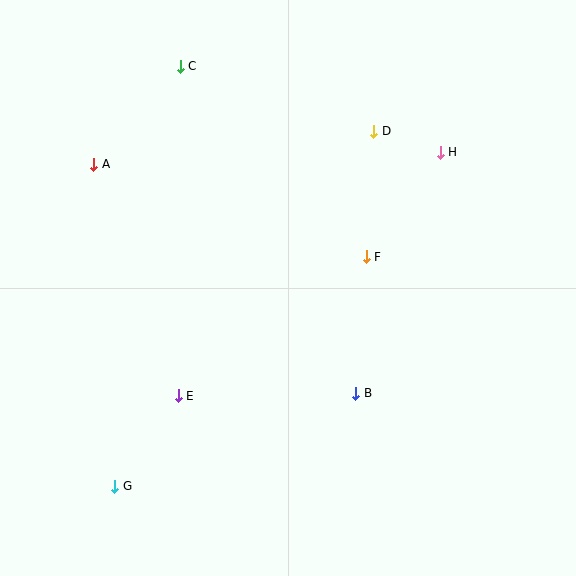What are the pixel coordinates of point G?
Point G is at (115, 486).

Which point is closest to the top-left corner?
Point A is closest to the top-left corner.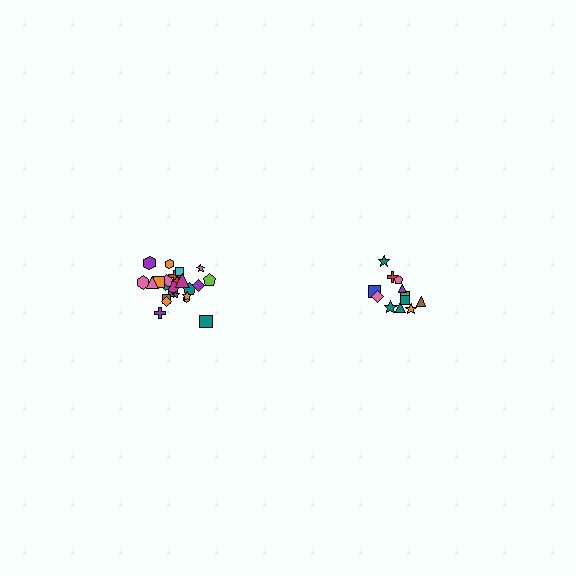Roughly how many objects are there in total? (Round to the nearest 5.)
Roughly 35 objects in total.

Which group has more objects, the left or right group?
The left group.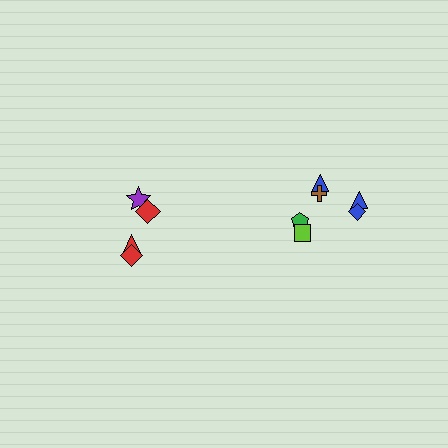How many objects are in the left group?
There are 4 objects.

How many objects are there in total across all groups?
There are 10 objects.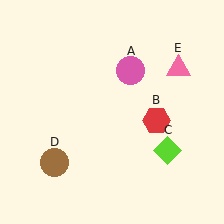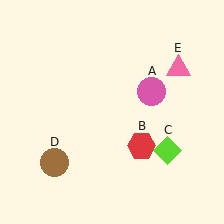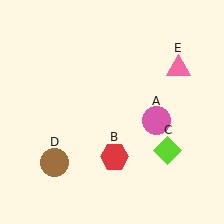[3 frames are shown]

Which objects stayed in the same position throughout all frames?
Lime diamond (object C) and brown circle (object D) and pink triangle (object E) remained stationary.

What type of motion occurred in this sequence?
The pink circle (object A), red hexagon (object B) rotated clockwise around the center of the scene.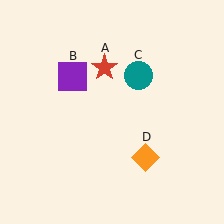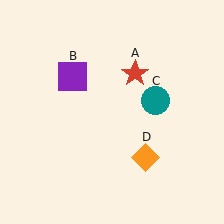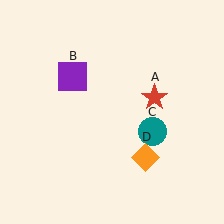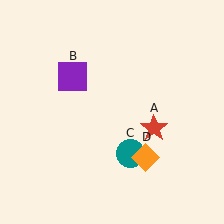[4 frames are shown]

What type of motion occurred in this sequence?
The red star (object A), teal circle (object C) rotated clockwise around the center of the scene.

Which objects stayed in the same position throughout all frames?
Purple square (object B) and orange diamond (object D) remained stationary.